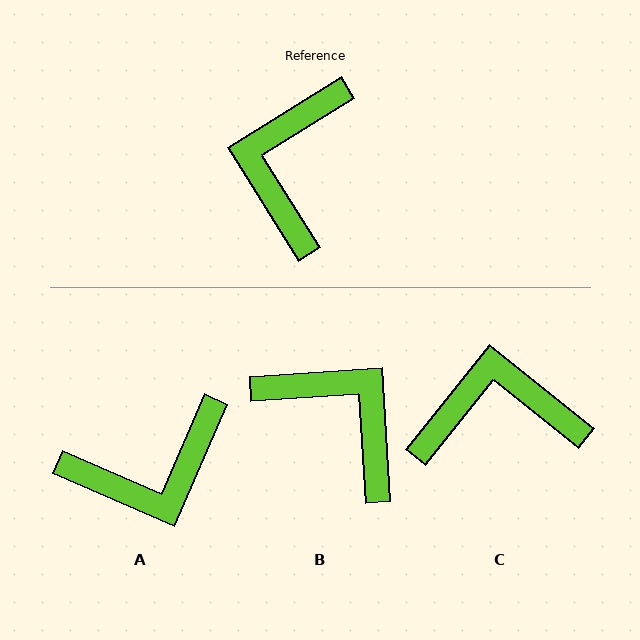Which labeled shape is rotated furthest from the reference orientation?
A, about 124 degrees away.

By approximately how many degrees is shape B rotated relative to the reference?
Approximately 119 degrees clockwise.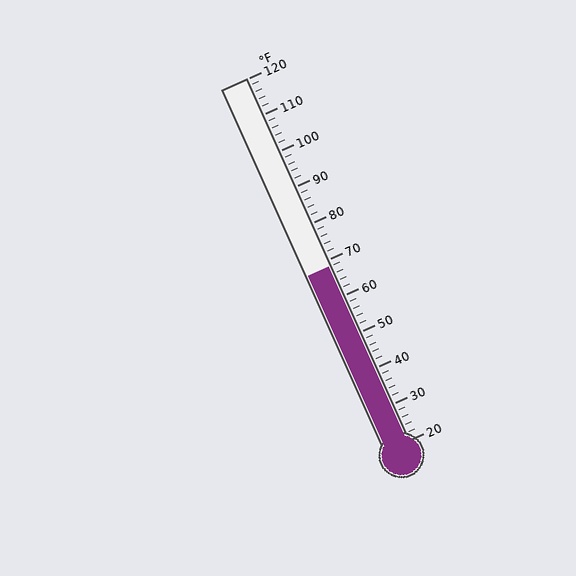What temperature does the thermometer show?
The thermometer shows approximately 68°F.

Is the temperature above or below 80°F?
The temperature is below 80°F.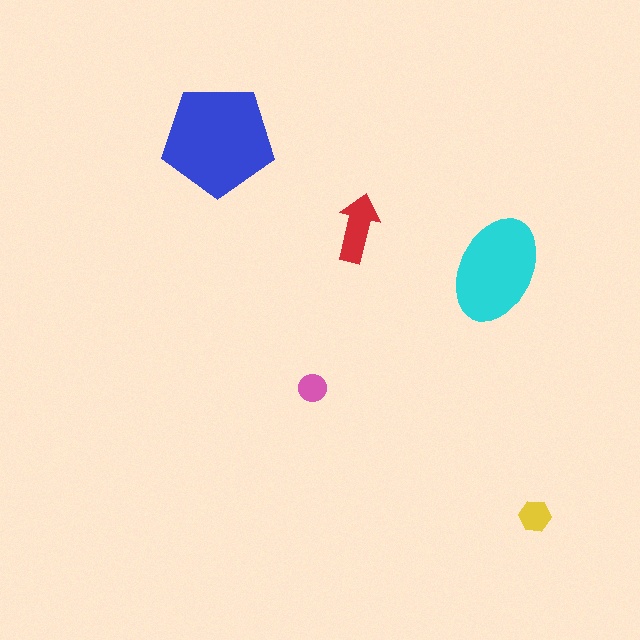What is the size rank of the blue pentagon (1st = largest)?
1st.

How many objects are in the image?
There are 5 objects in the image.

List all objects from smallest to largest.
The pink circle, the yellow hexagon, the red arrow, the cyan ellipse, the blue pentagon.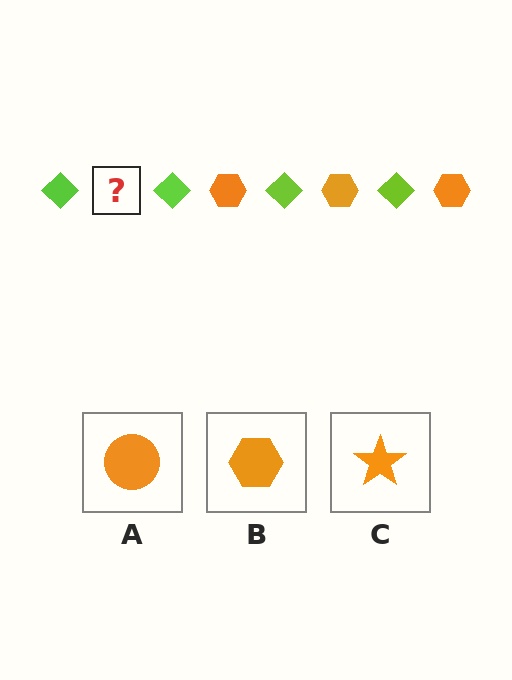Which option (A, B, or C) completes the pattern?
B.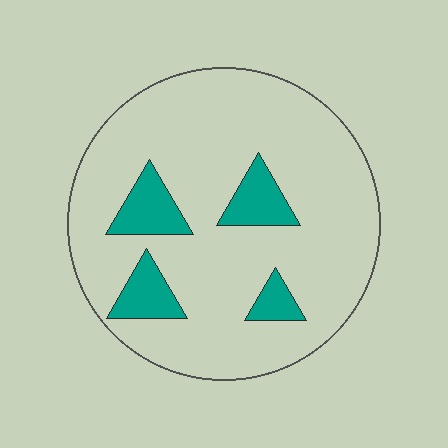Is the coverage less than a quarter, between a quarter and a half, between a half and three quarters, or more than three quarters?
Less than a quarter.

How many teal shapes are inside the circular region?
4.